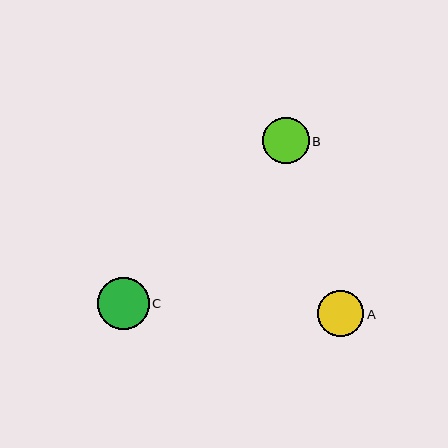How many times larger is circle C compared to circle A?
Circle C is approximately 1.1 times the size of circle A.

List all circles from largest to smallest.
From largest to smallest: C, B, A.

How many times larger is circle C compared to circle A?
Circle C is approximately 1.1 times the size of circle A.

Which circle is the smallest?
Circle A is the smallest with a size of approximately 47 pixels.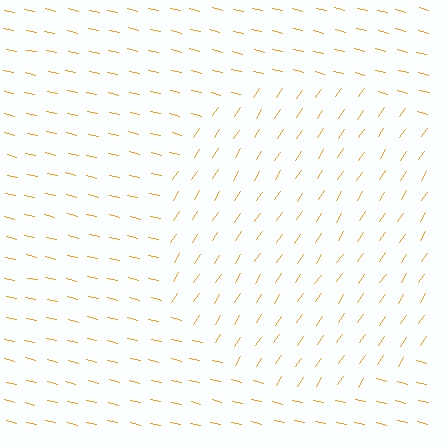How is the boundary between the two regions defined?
The boundary is defined purely by a change in line orientation (approximately 70 degrees difference). All lines are the same color and thickness.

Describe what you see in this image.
The image is filled with small orange line segments. A circle region in the image has lines oriented differently from the surrounding lines, creating a visible texture boundary.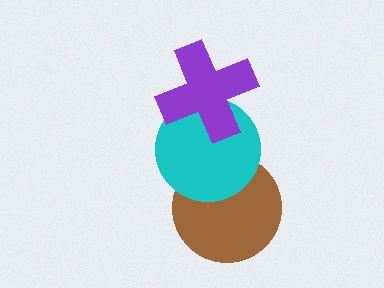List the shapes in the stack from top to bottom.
From top to bottom: the purple cross, the cyan circle, the brown circle.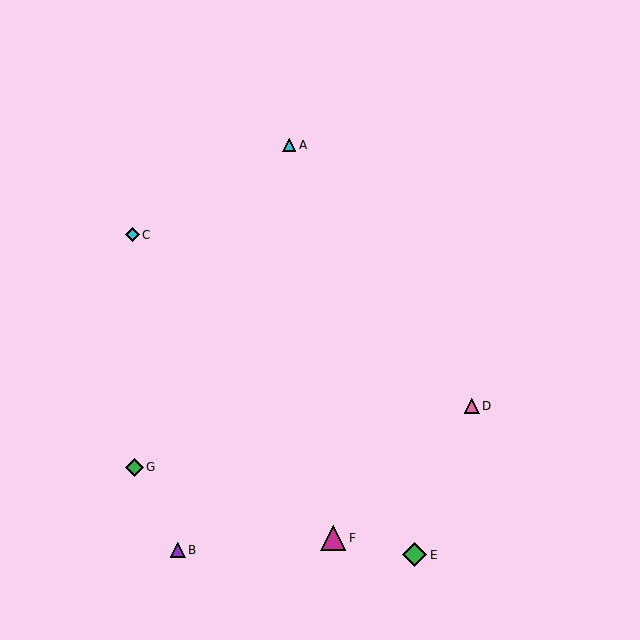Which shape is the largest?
The magenta triangle (labeled F) is the largest.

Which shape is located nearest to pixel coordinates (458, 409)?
The pink triangle (labeled D) at (472, 406) is nearest to that location.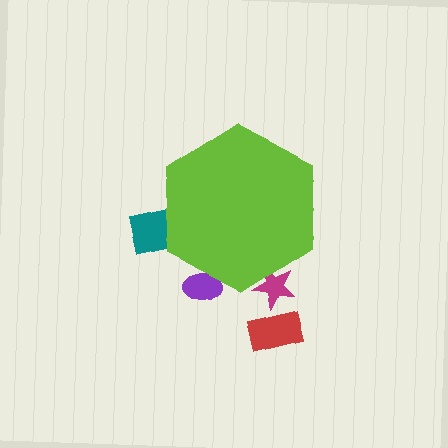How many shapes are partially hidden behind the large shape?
3 shapes are partially hidden.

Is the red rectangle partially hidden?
No, the red rectangle is fully visible.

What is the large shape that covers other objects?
A lime hexagon.